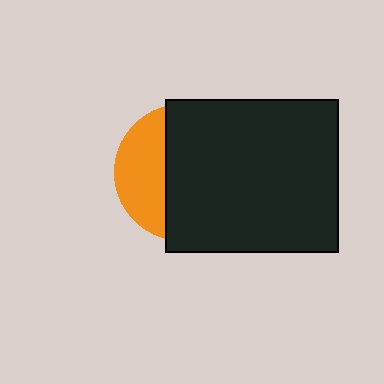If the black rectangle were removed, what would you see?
You would see the complete orange circle.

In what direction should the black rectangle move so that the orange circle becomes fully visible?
The black rectangle should move right. That is the shortest direction to clear the overlap and leave the orange circle fully visible.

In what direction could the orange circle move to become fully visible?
The orange circle could move left. That would shift it out from behind the black rectangle entirely.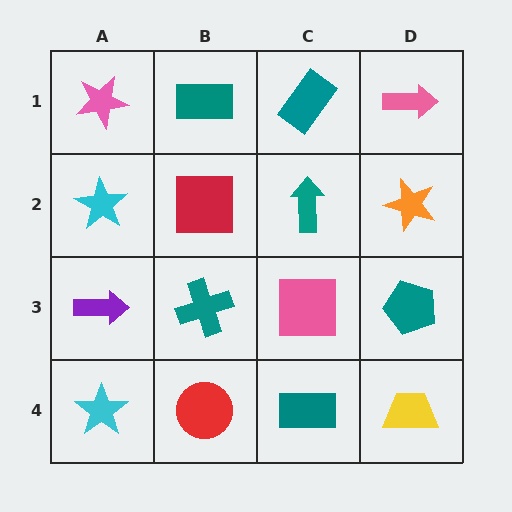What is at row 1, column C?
A teal rectangle.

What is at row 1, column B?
A teal rectangle.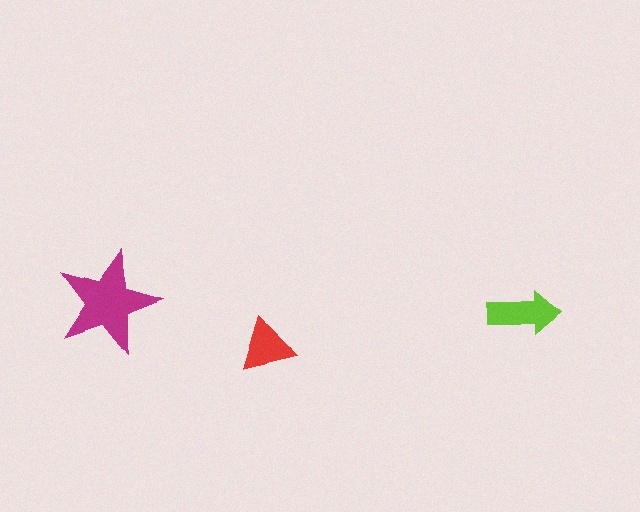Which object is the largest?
The magenta star.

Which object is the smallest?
The red triangle.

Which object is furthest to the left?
The magenta star is leftmost.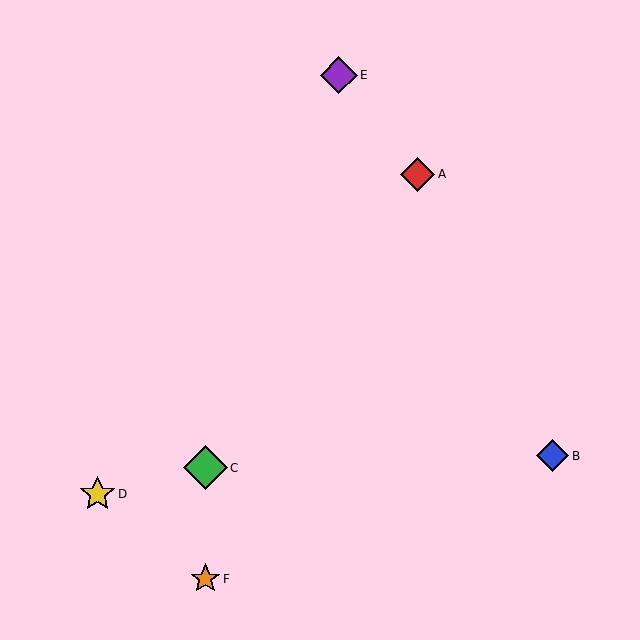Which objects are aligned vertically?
Objects C, F are aligned vertically.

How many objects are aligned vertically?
2 objects (C, F) are aligned vertically.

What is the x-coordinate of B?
Object B is at x≈553.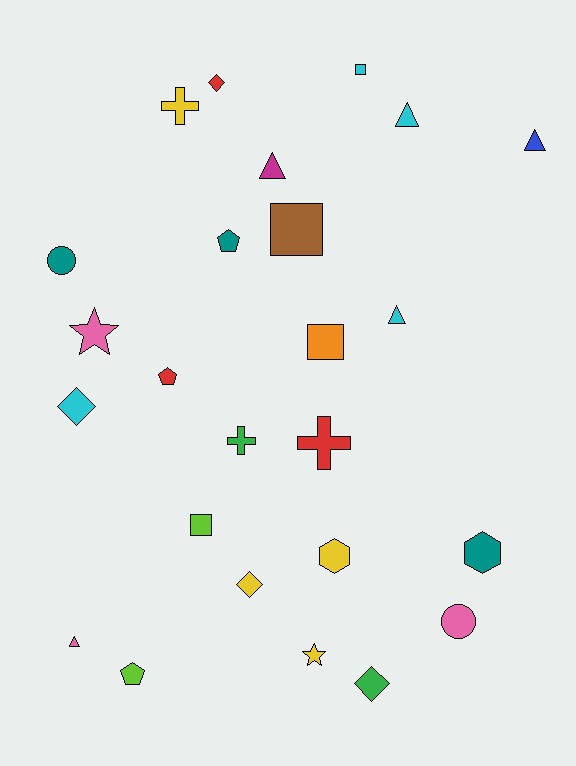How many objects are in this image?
There are 25 objects.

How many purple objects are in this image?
There are no purple objects.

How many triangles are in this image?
There are 5 triangles.